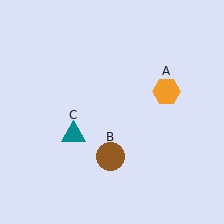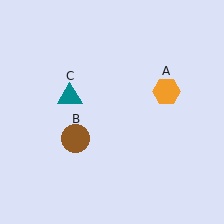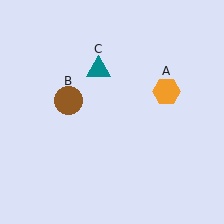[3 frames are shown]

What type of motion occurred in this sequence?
The brown circle (object B), teal triangle (object C) rotated clockwise around the center of the scene.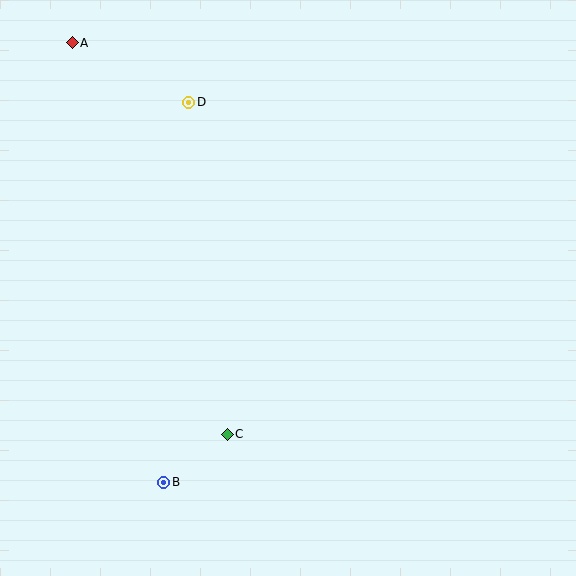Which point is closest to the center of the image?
Point C at (227, 434) is closest to the center.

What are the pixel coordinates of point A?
Point A is at (72, 43).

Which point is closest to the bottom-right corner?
Point C is closest to the bottom-right corner.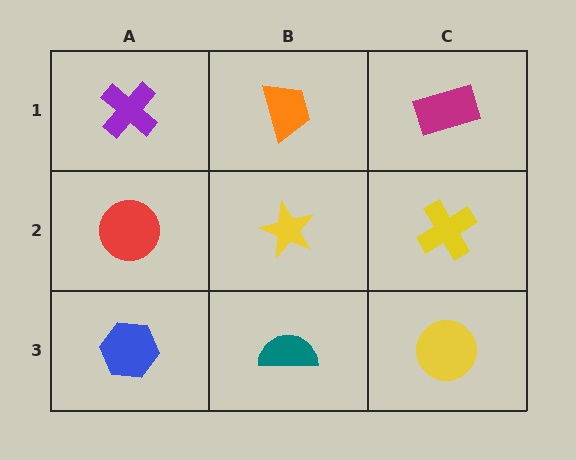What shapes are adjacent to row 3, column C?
A yellow cross (row 2, column C), a teal semicircle (row 3, column B).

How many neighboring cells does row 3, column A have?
2.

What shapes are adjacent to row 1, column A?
A red circle (row 2, column A), an orange trapezoid (row 1, column B).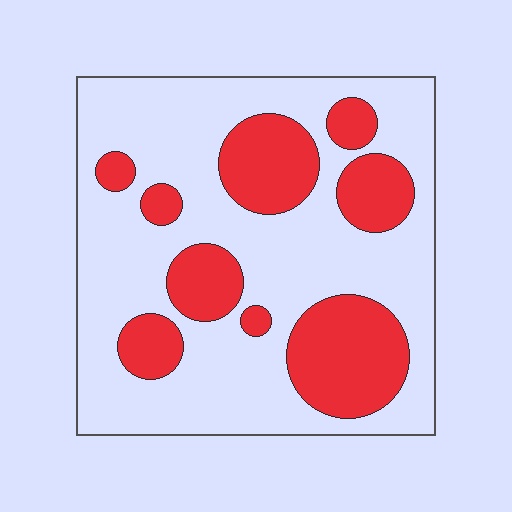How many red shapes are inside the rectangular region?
9.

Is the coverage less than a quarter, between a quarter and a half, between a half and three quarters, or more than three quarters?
Between a quarter and a half.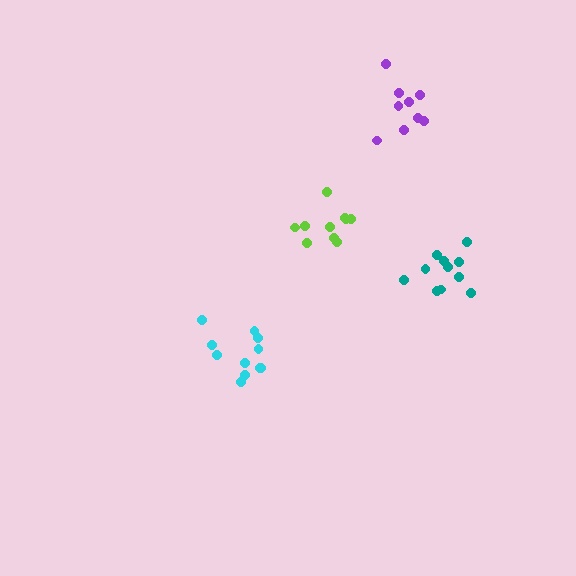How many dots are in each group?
Group 1: 11 dots, Group 2: 9 dots, Group 3: 11 dots, Group 4: 10 dots (41 total).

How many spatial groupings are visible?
There are 4 spatial groupings.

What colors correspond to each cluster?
The clusters are colored: teal, purple, cyan, lime.